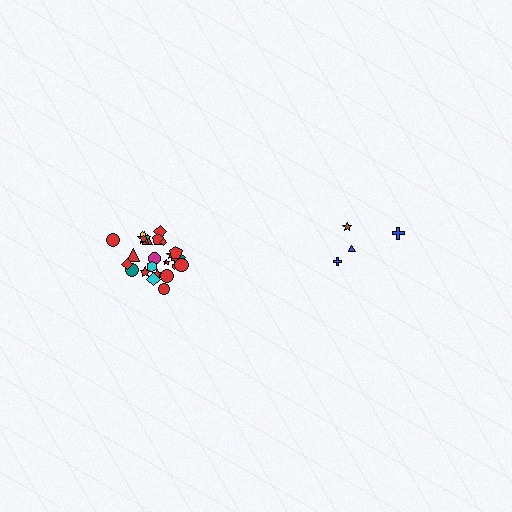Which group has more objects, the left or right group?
The left group.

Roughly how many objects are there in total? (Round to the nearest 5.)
Roughly 30 objects in total.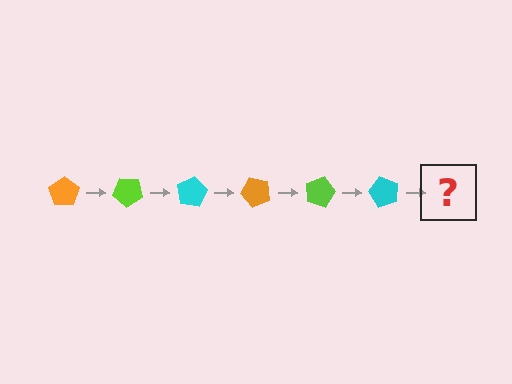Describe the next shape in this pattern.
It should be an orange pentagon, rotated 240 degrees from the start.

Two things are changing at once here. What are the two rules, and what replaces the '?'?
The two rules are that it rotates 40 degrees each step and the color cycles through orange, lime, and cyan. The '?' should be an orange pentagon, rotated 240 degrees from the start.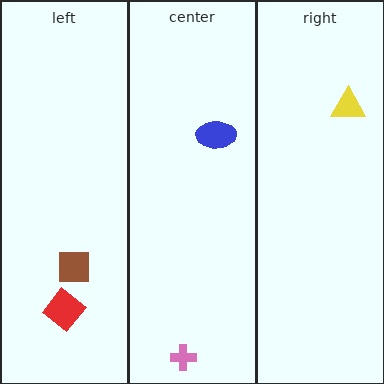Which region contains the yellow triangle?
The right region.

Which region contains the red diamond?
The left region.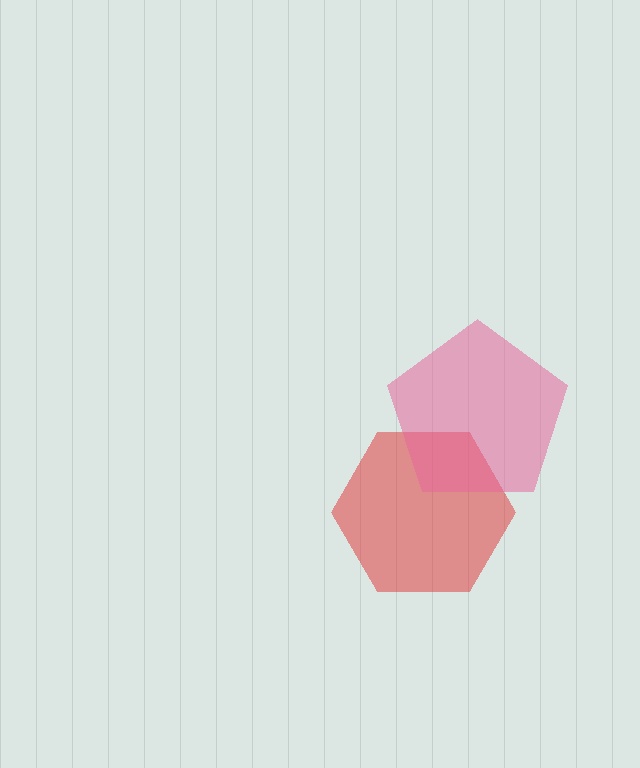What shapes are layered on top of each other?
The layered shapes are: a red hexagon, a pink pentagon.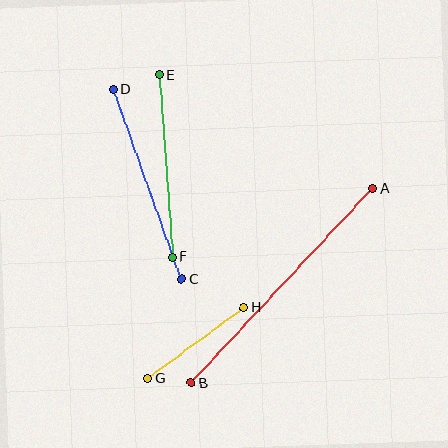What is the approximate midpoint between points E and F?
The midpoint is at approximately (166, 166) pixels.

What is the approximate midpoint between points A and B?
The midpoint is at approximately (282, 286) pixels.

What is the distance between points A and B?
The distance is approximately 266 pixels.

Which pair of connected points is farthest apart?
Points A and B are farthest apart.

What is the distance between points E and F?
The distance is approximately 182 pixels.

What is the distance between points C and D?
The distance is approximately 202 pixels.